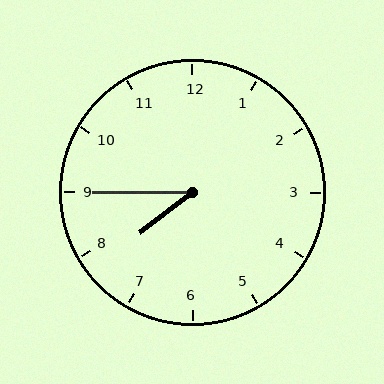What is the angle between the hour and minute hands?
Approximately 38 degrees.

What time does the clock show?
7:45.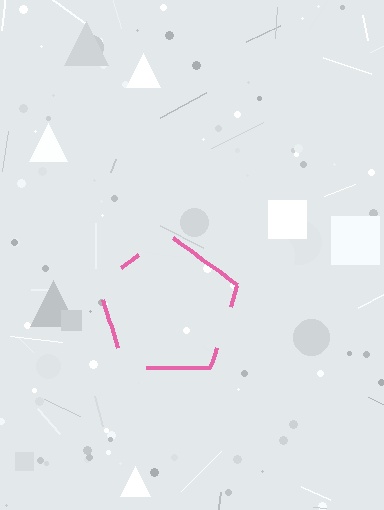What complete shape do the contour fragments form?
The contour fragments form a pentagon.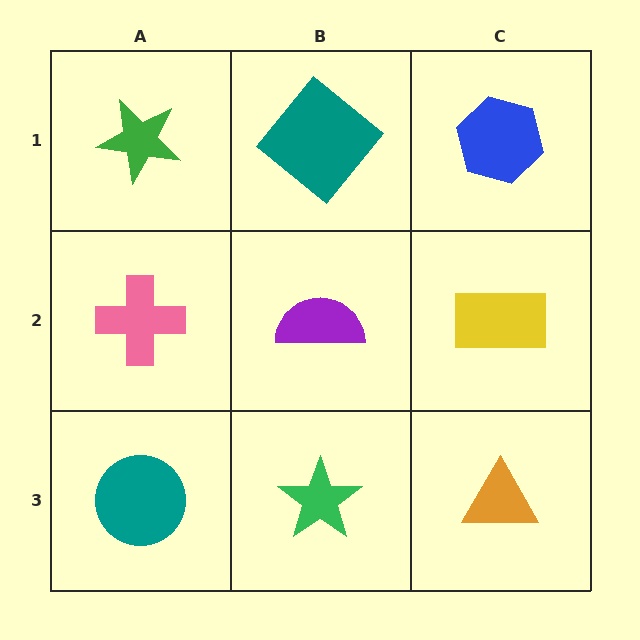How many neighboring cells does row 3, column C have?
2.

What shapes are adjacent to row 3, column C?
A yellow rectangle (row 2, column C), a green star (row 3, column B).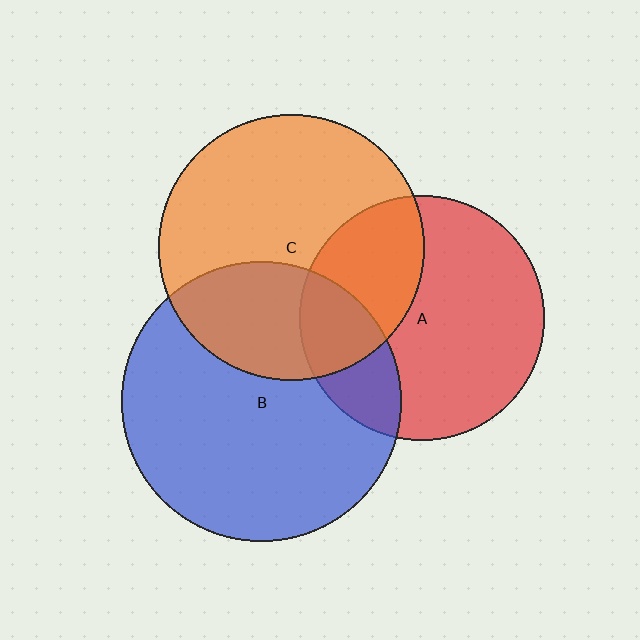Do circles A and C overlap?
Yes.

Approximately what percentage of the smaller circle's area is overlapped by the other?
Approximately 35%.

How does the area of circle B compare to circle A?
Approximately 1.3 times.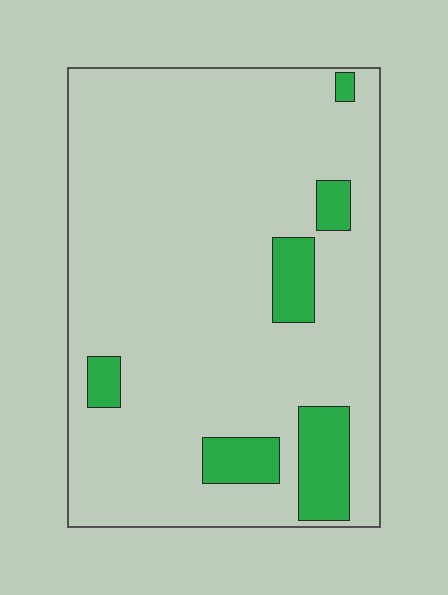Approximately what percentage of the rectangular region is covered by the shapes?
Approximately 10%.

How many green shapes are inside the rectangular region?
6.